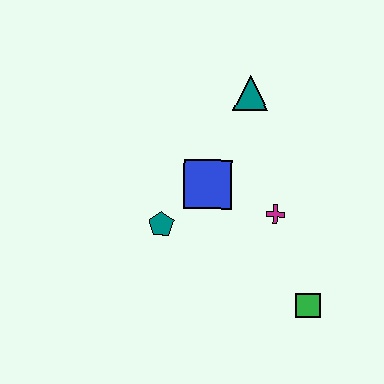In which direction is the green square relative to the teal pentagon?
The green square is to the right of the teal pentagon.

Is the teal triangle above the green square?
Yes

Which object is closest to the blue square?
The teal pentagon is closest to the blue square.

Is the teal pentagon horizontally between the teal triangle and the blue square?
No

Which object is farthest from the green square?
The teal triangle is farthest from the green square.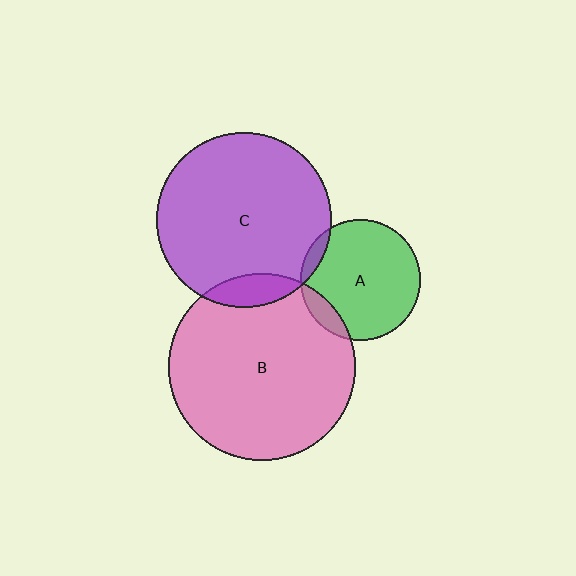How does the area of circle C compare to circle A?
Approximately 2.1 times.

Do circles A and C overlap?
Yes.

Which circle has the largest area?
Circle B (pink).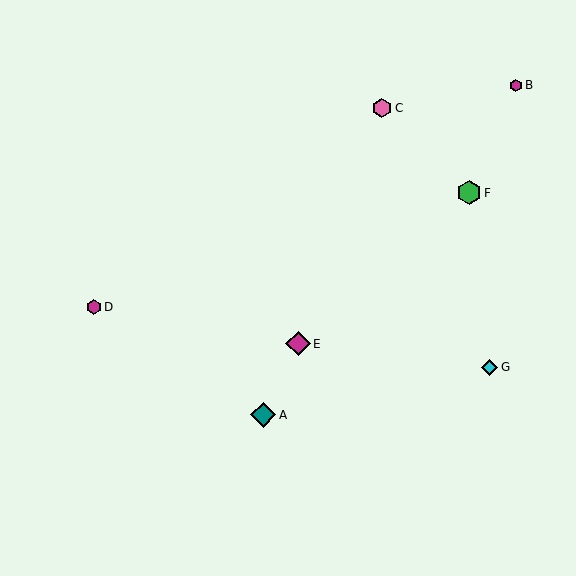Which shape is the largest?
The teal diamond (labeled A) is the largest.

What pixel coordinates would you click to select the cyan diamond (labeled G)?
Click at (490, 367) to select the cyan diamond G.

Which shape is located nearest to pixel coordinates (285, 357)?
The magenta diamond (labeled E) at (298, 344) is nearest to that location.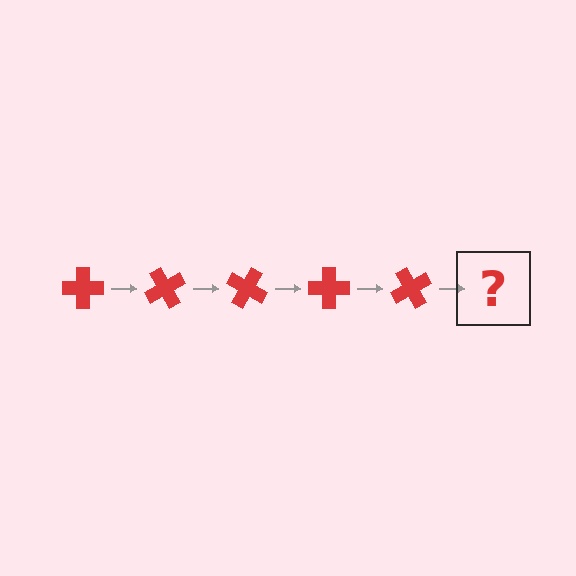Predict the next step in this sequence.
The next step is a red cross rotated 300 degrees.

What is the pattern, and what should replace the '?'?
The pattern is that the cross rotates 60 degrees each step. The '?' should be a red cross rotated 300 degrees.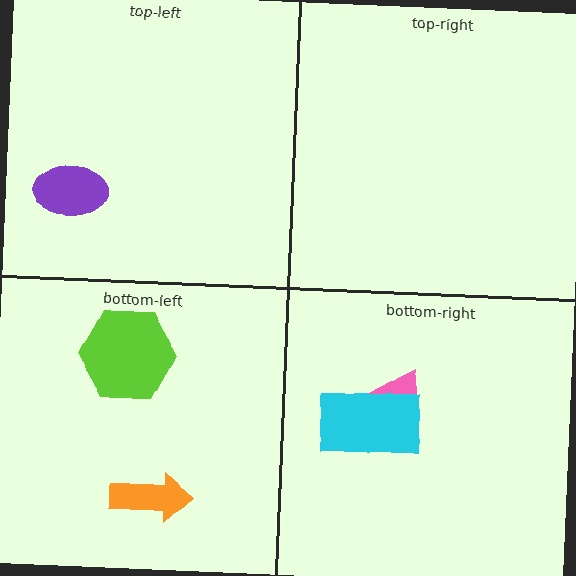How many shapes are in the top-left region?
1.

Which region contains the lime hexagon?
The bottom-left region.